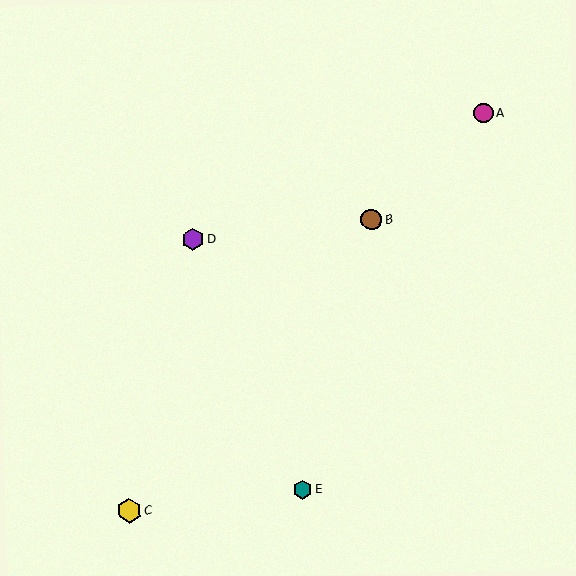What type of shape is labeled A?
Shape A is a magenta circle.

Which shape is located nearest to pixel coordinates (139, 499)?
The yellow hexagon (labeled C) at (129, 511) is nearest to that location.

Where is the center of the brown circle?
The center of the brown circle is at (372, 219).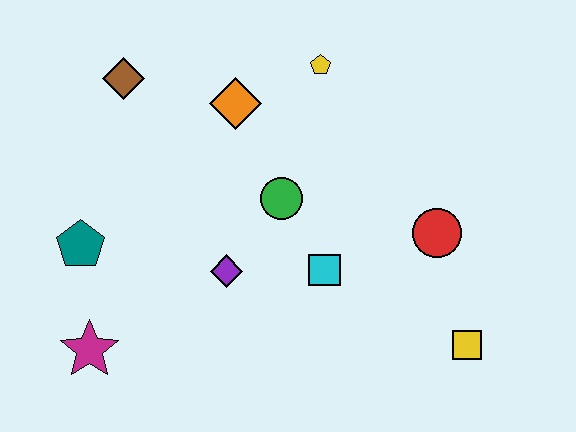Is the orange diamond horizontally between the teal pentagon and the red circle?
Yes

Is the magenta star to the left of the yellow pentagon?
Yes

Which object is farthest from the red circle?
The magenta star is farthest from the red circle.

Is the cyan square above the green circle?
No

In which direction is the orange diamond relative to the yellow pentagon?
The orange diamond is to the left of the yellow pentagon.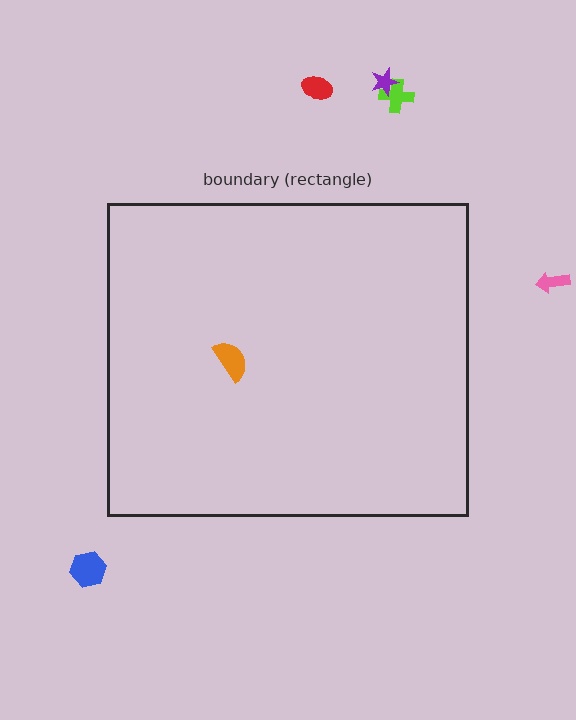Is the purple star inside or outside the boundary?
Outside.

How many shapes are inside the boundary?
1 inside, 5 outside.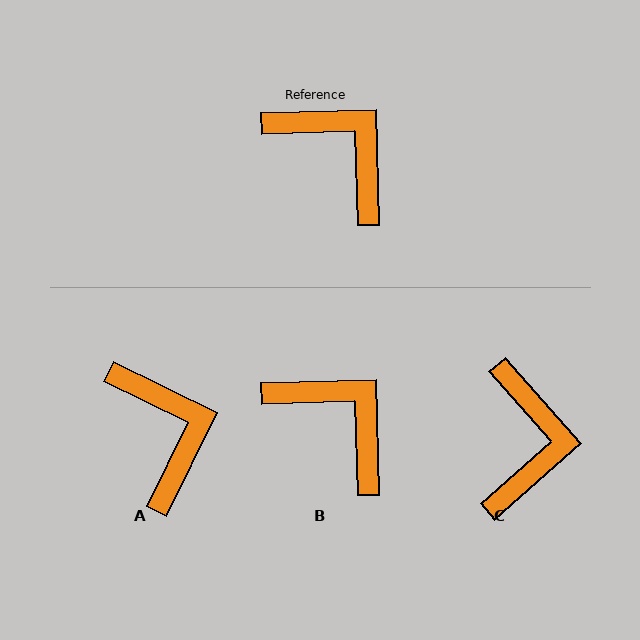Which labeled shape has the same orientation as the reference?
B.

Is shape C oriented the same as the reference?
No, it is off by about 50 degrees.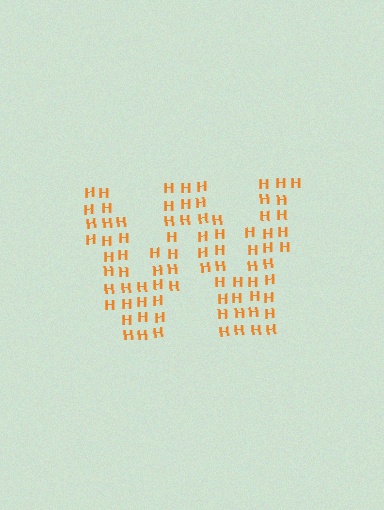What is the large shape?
The large shape is the letter W.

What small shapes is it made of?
It is made of small letter H's.